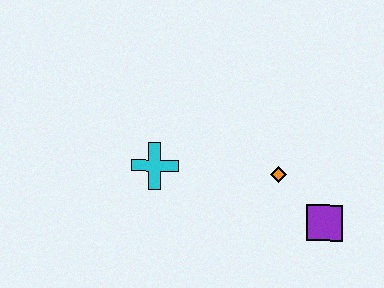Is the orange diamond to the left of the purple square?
Yes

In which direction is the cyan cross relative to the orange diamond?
The cyan cross is to the left of the orange diamond.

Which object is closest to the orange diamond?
The purple square is closest to the orange diamond.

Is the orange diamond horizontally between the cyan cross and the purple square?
Yes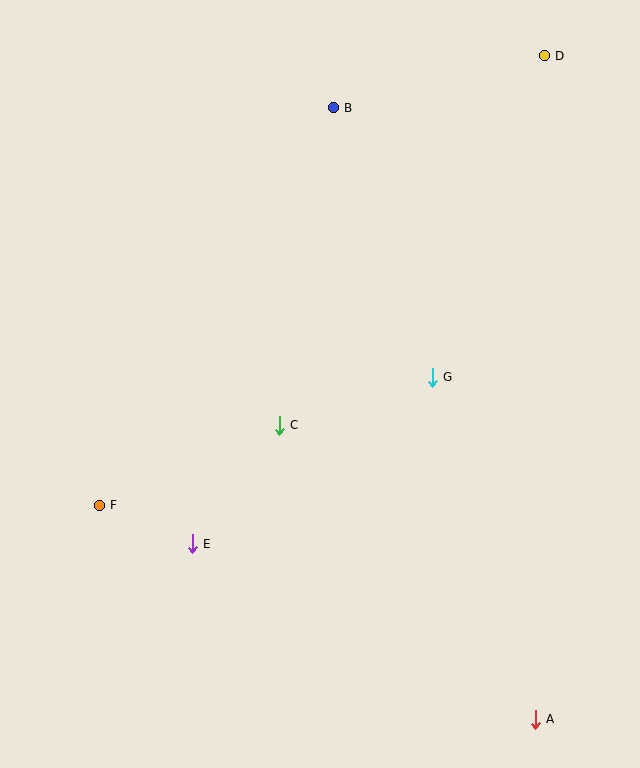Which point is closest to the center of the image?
Point C at (279, 425) is closest to the center.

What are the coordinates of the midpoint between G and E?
The midpoint between G and E is at (312, 460).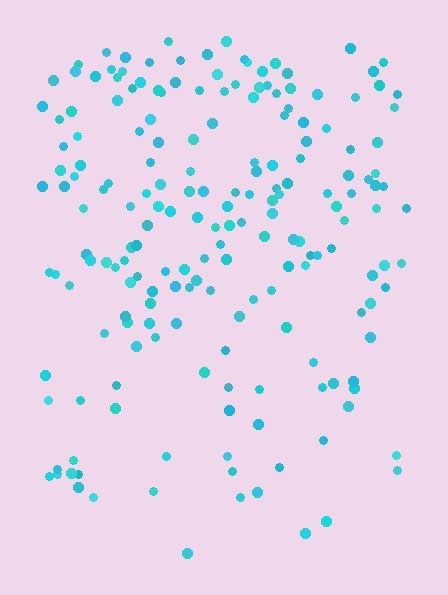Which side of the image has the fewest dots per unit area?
The bottom.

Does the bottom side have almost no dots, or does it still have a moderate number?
Still a moderate number, just noticeably fewer than the top.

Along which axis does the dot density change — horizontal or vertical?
Vertical.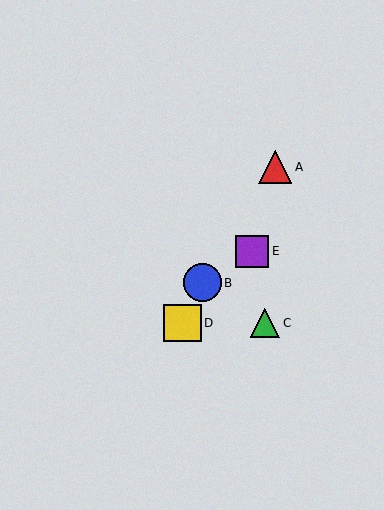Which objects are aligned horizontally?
Objects C, D are aligned horizontally.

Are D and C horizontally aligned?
Yes, both are at y≈323.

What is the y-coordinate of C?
Object C is at y≈323.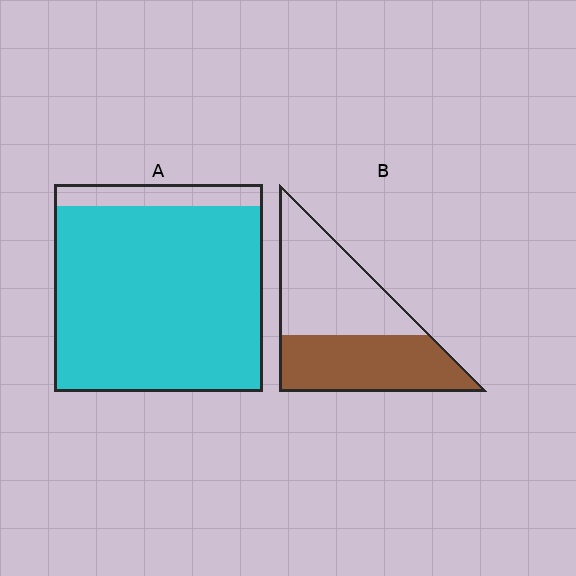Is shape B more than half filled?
Roughly half.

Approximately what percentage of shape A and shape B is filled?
A is approximately 90% and B is approximately 45%.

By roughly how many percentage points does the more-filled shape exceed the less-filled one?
By roughly 40 percentage points (A over B).